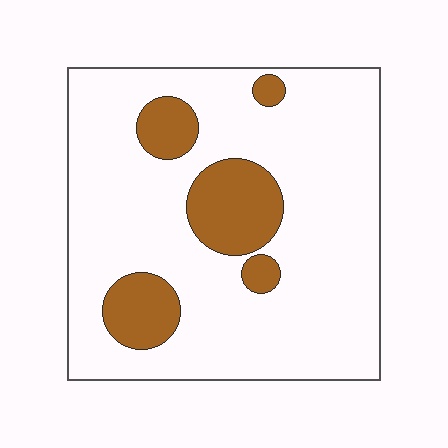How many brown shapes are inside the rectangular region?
5.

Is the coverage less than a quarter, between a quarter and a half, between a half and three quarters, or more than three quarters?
Less than a quarter.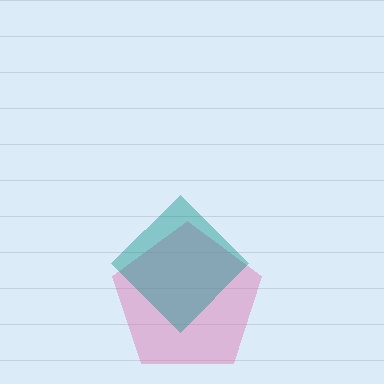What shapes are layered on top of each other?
The layered shapes are: a pink pentagon, a teal diamond.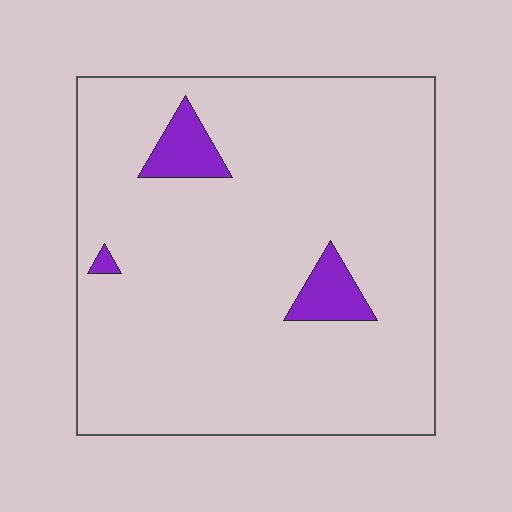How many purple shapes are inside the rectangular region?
3.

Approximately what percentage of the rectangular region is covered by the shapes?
Approximately 5%.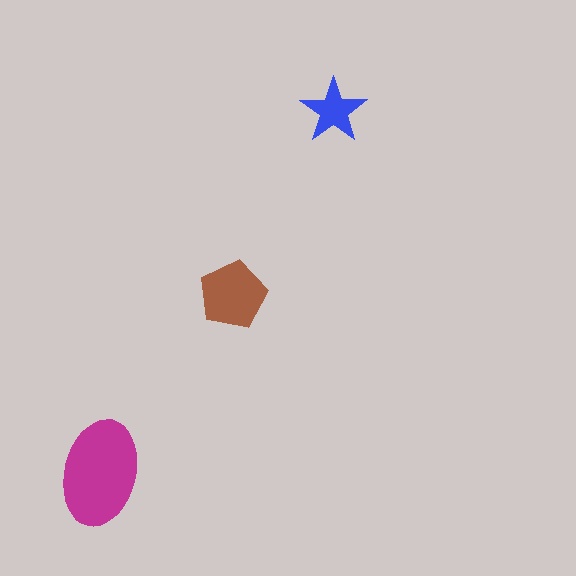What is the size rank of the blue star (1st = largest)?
3rd.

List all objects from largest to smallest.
The magenta ellipse, the brown pentagon, the blue star.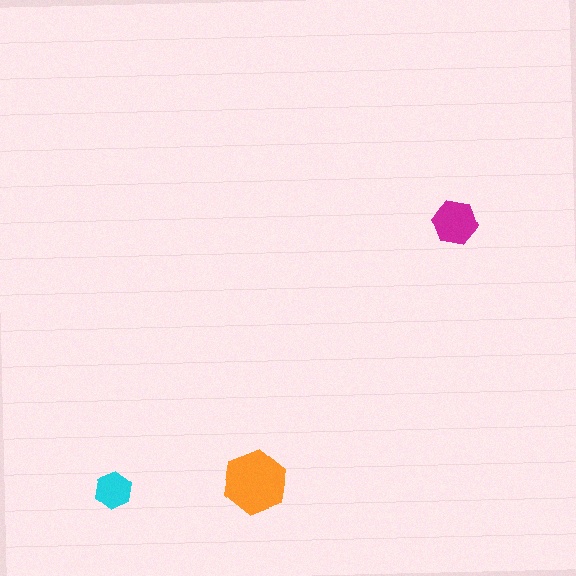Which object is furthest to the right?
The magenta hexagon is rightmost.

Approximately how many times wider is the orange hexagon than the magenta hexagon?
About 1.5 times wider.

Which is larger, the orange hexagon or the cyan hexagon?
The orange one.